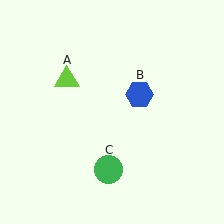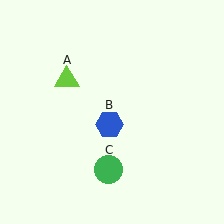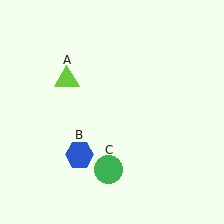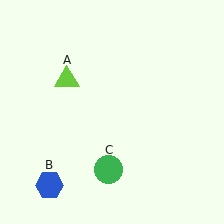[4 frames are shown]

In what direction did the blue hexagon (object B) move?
The blue hexagon (object B) moved down and to the left.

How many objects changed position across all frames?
1 object changed position: blue hexagon (object B).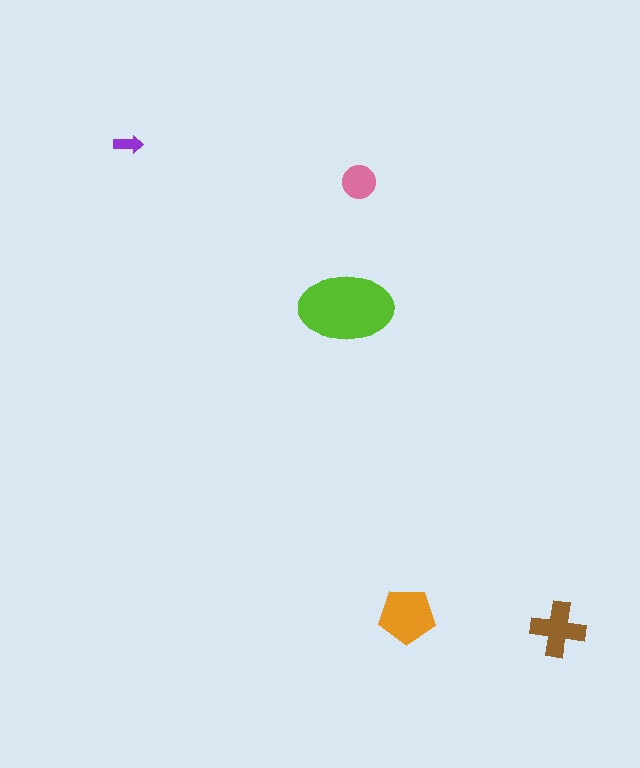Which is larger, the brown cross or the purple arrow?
The brown cross.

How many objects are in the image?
There are 5 objects in the image.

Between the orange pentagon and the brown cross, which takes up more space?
The orange pentagon.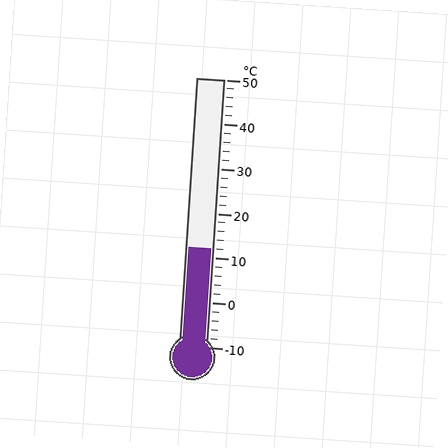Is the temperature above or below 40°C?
The temperature is below 40°C.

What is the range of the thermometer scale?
The thermometer scale ranges from -10°C to 50°C.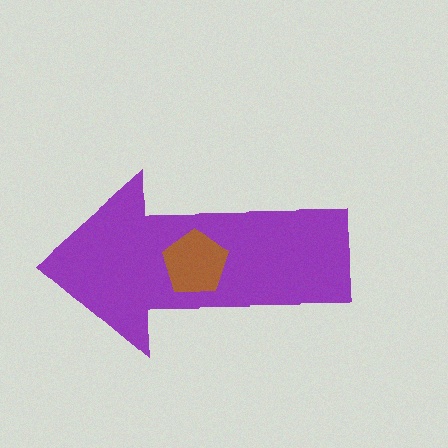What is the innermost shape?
The brown pentagon.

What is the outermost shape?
The purple arrow.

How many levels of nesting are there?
2.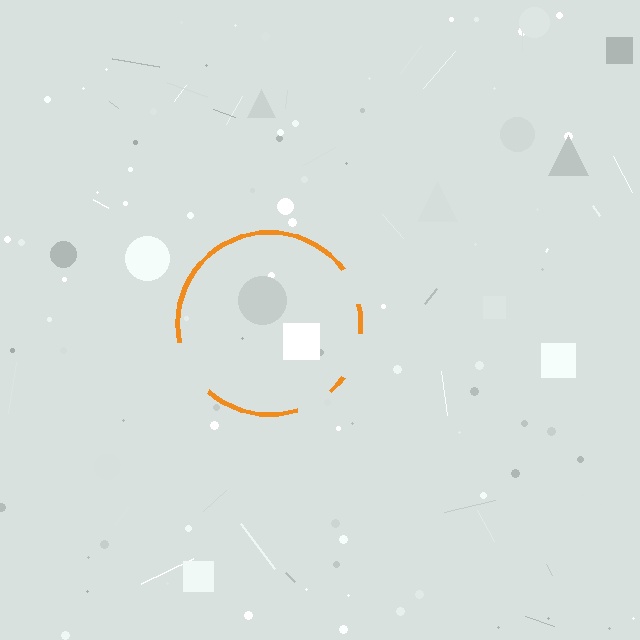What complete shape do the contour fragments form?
The contour fragments form a circle.